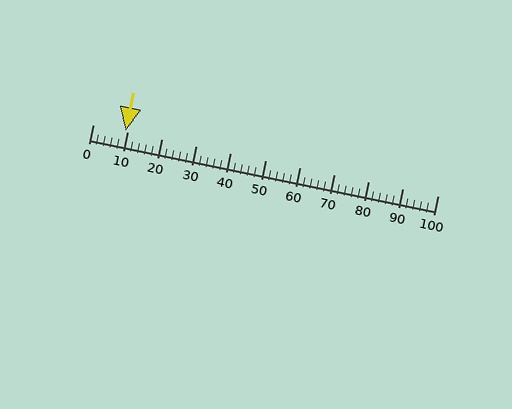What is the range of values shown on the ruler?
The ruler shows values from 0 to 100.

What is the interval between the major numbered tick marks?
The major tick marks are spaced 10 units apart.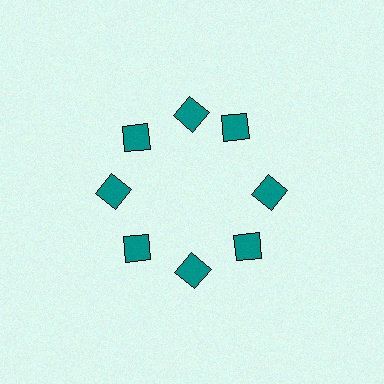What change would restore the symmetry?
The symmetry would be restored by rotating it back into even spacing with its neighbors so that all 8 squares sit at equal angles and equal distance from the center.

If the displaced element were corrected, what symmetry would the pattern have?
It would have 8-fold rotational symmetry — the pattern would map onto itself every 45 degrees.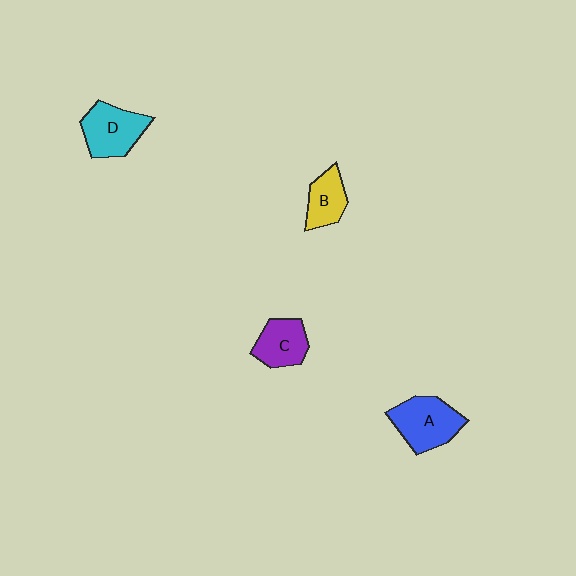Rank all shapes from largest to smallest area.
From largest to smallest: A (blue), D (cyan), C (purple), B (yellow).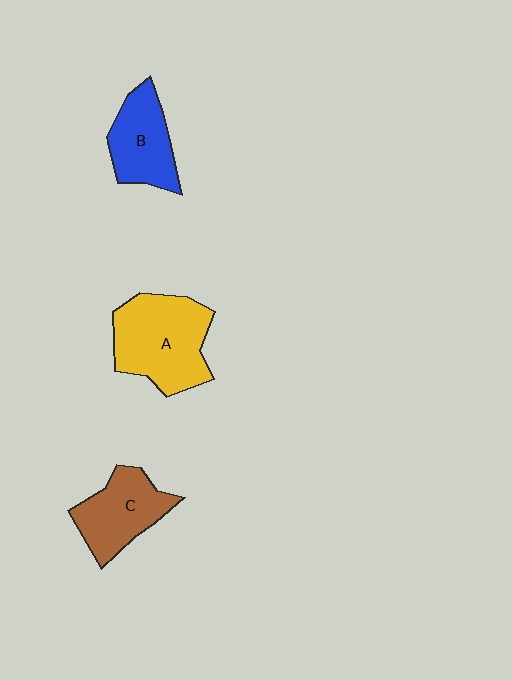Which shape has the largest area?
Shape A (yellow).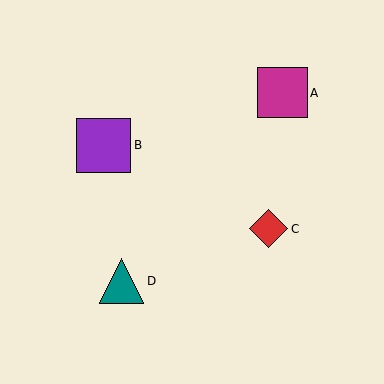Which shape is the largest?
The purple square (labeled B) is the largest.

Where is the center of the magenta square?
The center of the magenta square is at (282, 93).